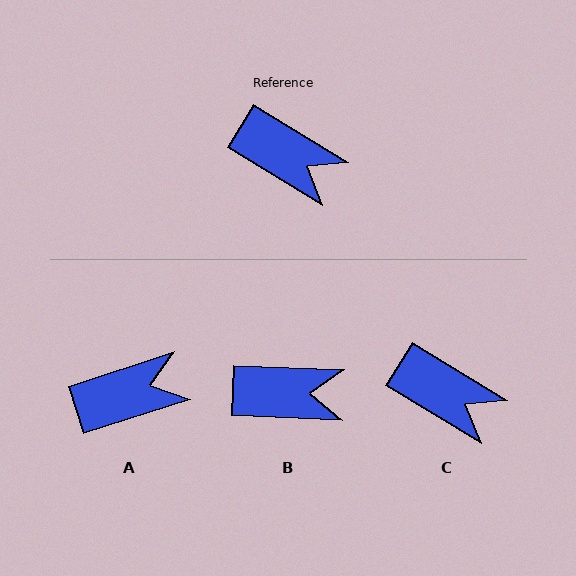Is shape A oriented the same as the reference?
No, it is off by about 49 degrees.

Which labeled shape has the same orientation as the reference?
C.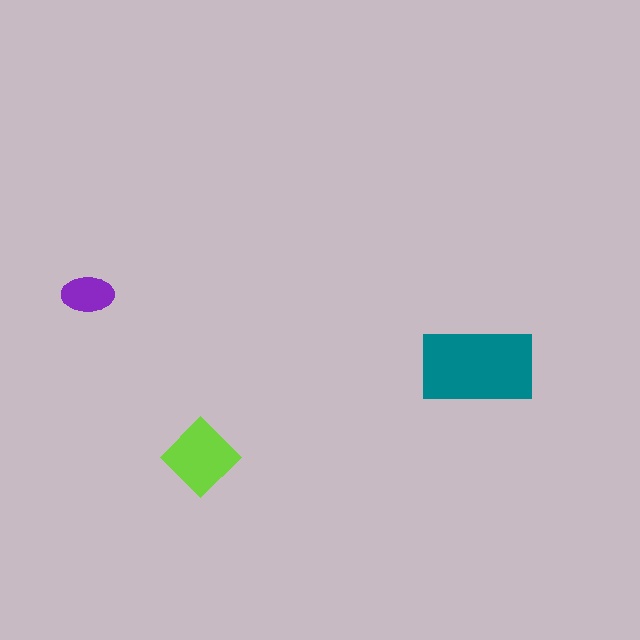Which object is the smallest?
The purple ellipse.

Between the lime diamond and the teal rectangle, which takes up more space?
The teal rectangle.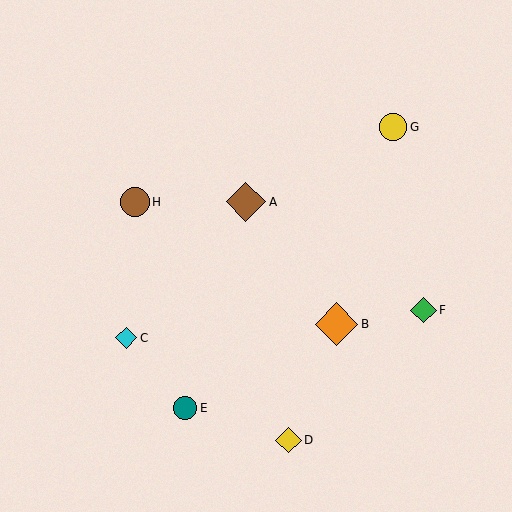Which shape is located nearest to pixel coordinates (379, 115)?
The yellow circle (labeled G) at (393, 127) is nearest to that location.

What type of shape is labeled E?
Shape E is a teal circle.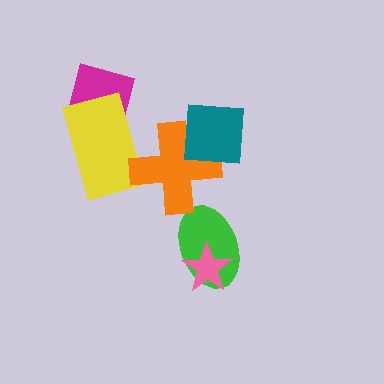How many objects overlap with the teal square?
1 object overlaps with the teal square.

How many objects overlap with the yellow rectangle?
2 objects overlap with the yellow rectangle.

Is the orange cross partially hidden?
Yes, it is partially covered by another shape.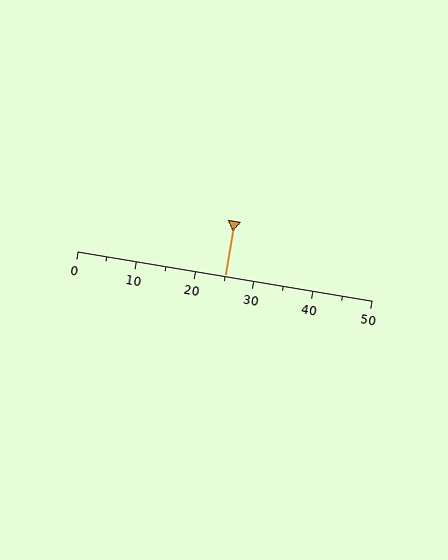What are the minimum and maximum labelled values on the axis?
The axis runs from 0 to 50.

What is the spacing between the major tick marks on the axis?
The major ticks are spaced 10 apart.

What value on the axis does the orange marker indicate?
The marker indicates approximately 25.